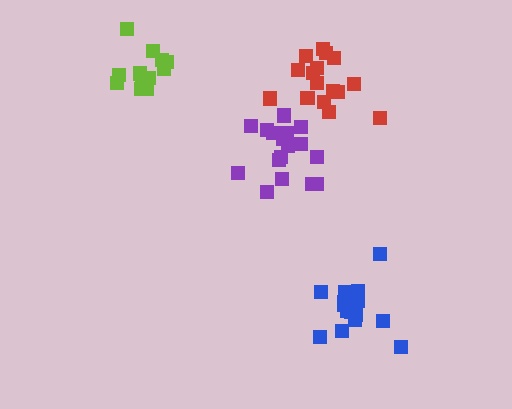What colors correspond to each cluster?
The clusters are colored: blue, purple, red, lime.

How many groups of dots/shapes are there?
There are 4 groups.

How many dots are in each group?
Group 1: 18 dots, Group 2: 17 dots, Group 3: 16 dots, Group 4: 12 dots (63 total).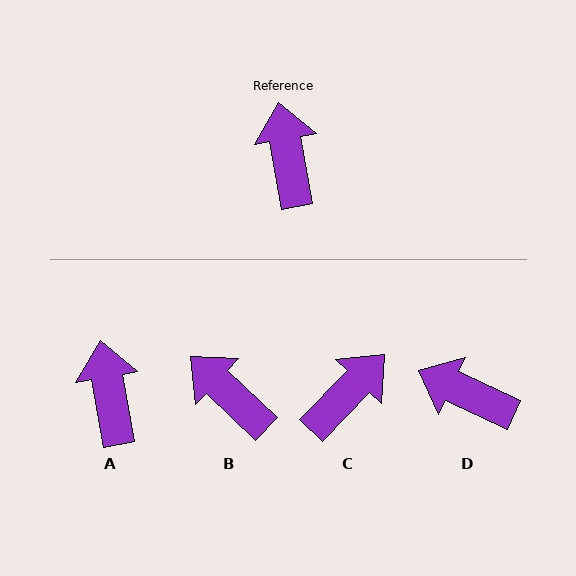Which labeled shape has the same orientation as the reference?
A.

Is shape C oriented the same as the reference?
No, it is off by about 54 degrees.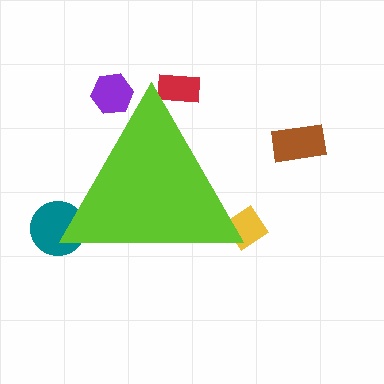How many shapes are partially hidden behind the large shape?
4 shapes are partially hidden.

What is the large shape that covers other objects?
A lime triangle.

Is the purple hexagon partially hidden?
Yes, the purple hexagon is partially hidden behind the lime triangle.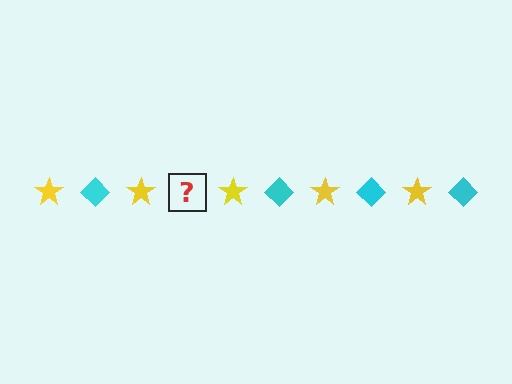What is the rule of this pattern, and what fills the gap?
The rule is that the pattern alternates between yellow star and cyan diamond. The gap should be filled with a cyan diamond.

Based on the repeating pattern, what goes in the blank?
The blank should be a cyan diamond.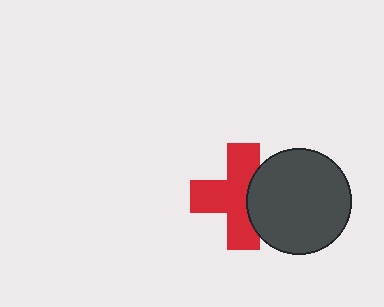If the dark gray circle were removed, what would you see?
You would see the complete red cross.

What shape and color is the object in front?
The object in front is a dark gray circle.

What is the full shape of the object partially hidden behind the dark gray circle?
The partially hidden object is a red cross.